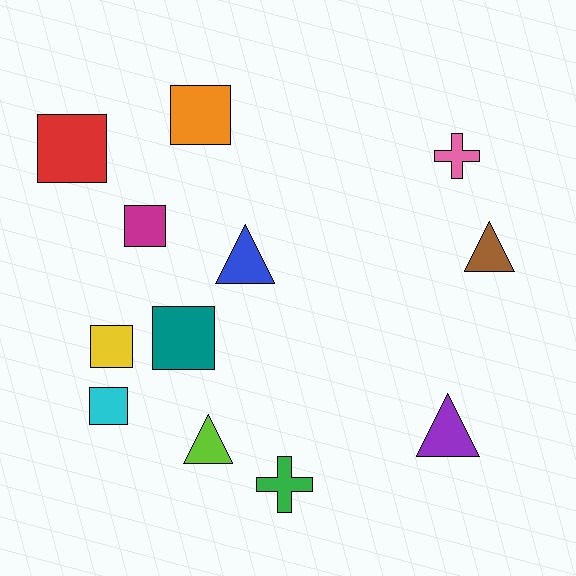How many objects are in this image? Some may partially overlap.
There are 12 objects.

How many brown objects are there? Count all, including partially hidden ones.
There is 1 brown object.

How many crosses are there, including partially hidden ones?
There are 2 crosses.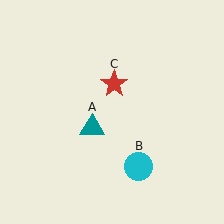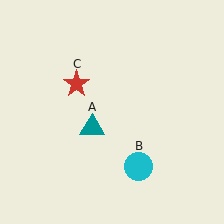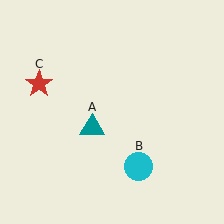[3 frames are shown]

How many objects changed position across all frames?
1 object changed position: red star (object C).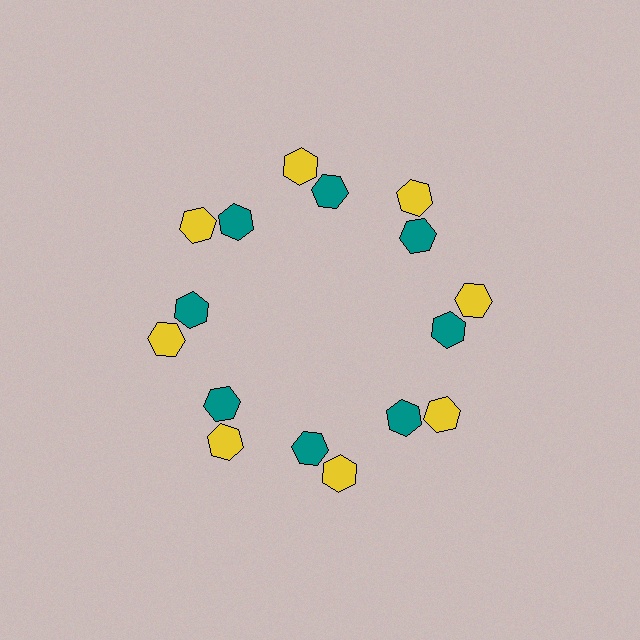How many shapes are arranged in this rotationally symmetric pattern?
There are 16 shapes, arranged in 8 groups of 2.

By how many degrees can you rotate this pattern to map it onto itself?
The pattern maps onto itself every 45 degrees of rotation.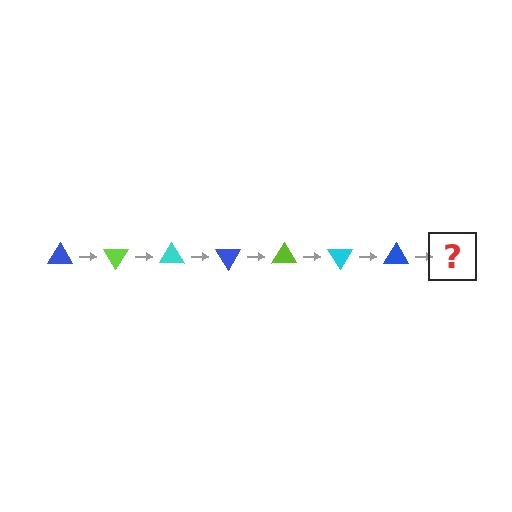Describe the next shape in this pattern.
It should be a lime triangle, rotated 420 degrees from the start.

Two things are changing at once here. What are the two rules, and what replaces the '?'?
The two rules are that it rotates 60 degrees each step and the color cycles through blue, lime, and cyan. The '?' should be a lime triangle, rotated 420 degrees from the start.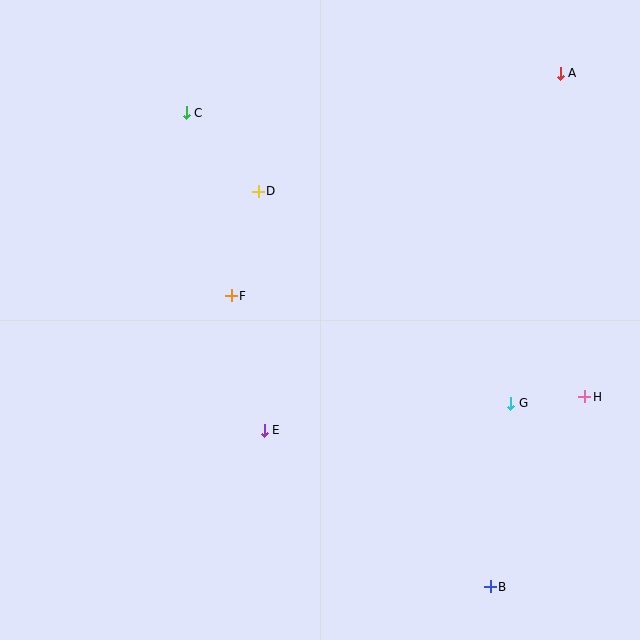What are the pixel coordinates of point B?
Point B is at (490, 587).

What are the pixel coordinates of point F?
Point F is at (231, 296).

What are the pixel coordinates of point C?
Point C is at (186, 113).